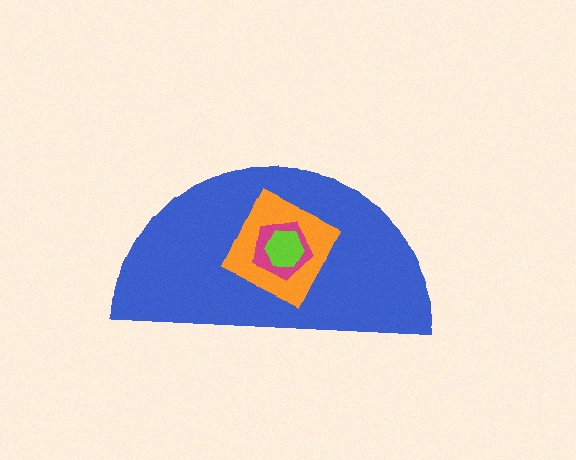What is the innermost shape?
The lime hexagon.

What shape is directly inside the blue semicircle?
The orange diamond.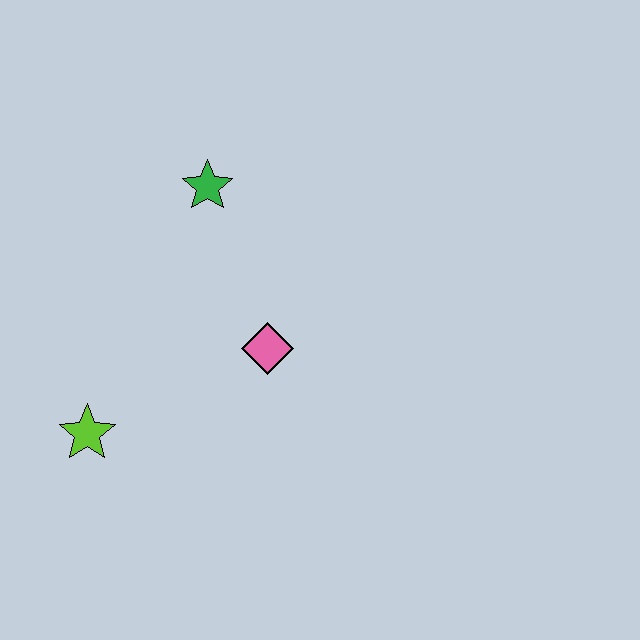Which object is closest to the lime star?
The pink diamond is closest to the lime star.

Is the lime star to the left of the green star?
Yes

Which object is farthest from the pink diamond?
The lime star is farthest from the pink diamond.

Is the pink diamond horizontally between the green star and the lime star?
No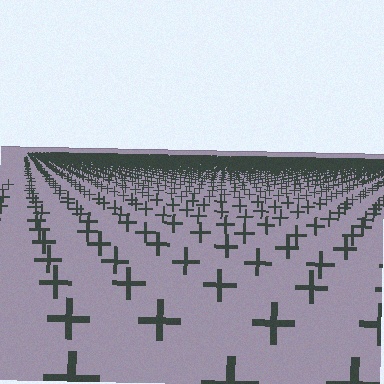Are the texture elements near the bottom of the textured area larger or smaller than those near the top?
Larger. Near the bottom, elements are closer to the viewer and appear at a bigger on-screen size.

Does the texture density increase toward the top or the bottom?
Density increases toward the top.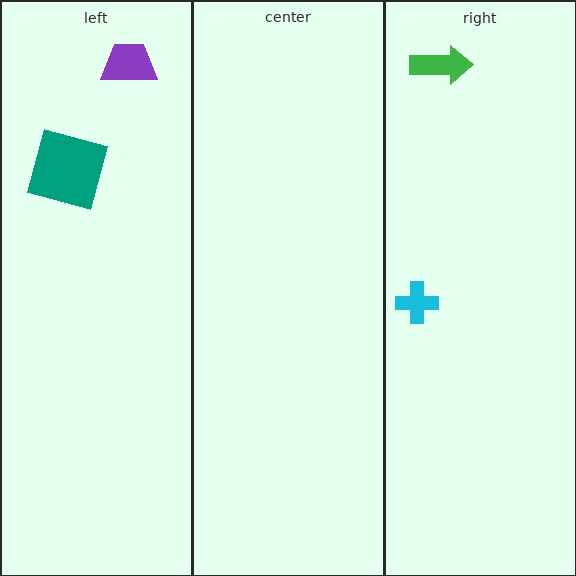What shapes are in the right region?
The cyan cross, the green arrow.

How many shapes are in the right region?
2.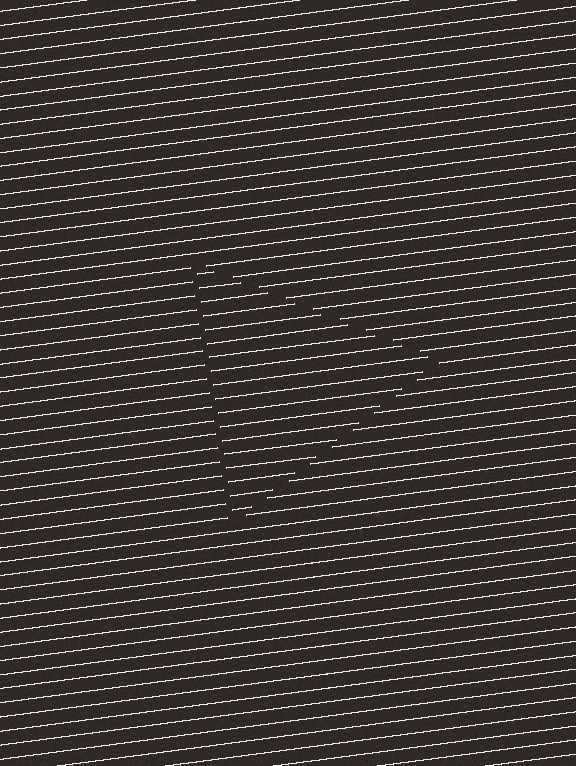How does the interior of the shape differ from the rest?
The interior of the shape contains the same grating, shifted by half a period — the contour is defined by the phase discontinuity where line-ends from the inner and outer gratings abut.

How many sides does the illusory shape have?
3 sides — the line-ends trace a triangle.